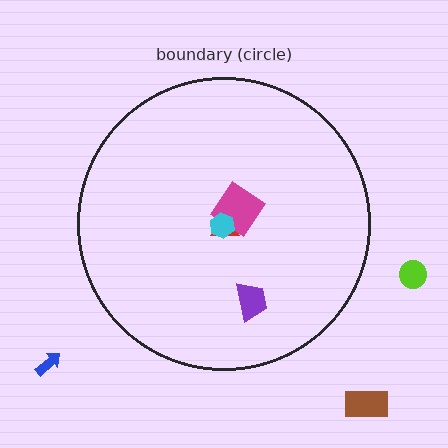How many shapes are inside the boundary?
4 inside, 3 outside.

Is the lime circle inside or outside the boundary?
Outside.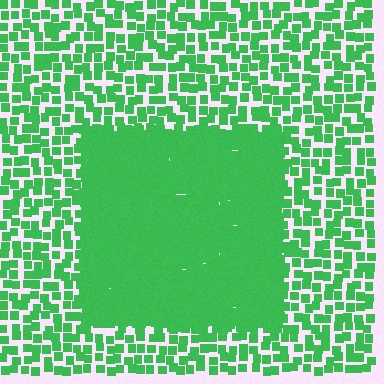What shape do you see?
I see a rectangle.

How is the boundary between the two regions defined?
The boundary is defined by a change in element density (approximately 2.8x ratio). All elements are the same color, size, and shape.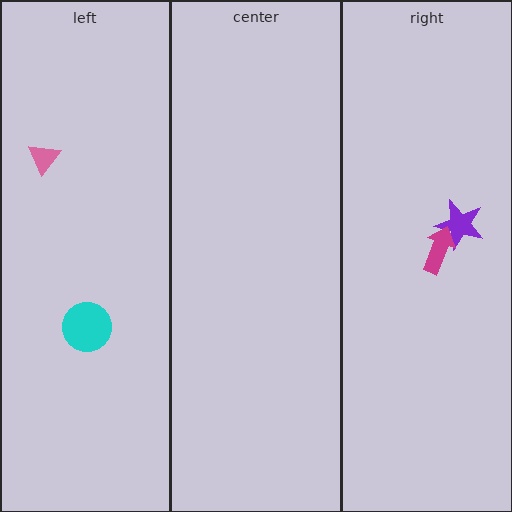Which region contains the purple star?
The right region.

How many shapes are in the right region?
2.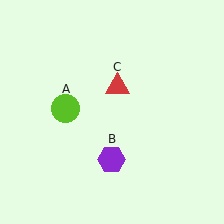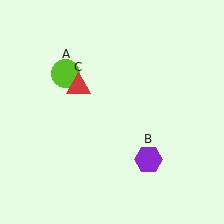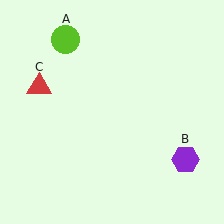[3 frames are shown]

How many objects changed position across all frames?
3 objects changed position: lime circle (object A), purple hexagon (object B), red triangle (object C).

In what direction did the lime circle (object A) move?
The lime circle (object A) moved up.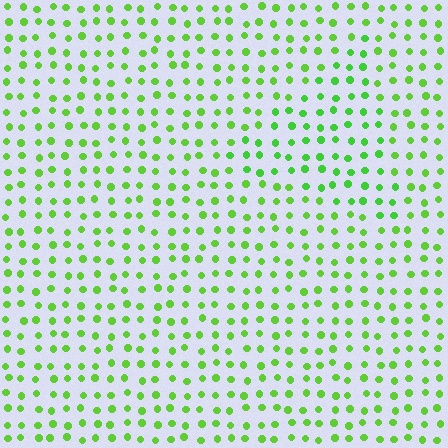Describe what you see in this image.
The image is filled with small lime elements in a uniform arrangement. A triangle-shaped region is visible where the elements are tinted to a slightly different hue, forming a subtle color boundary.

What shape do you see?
I see a triangle.